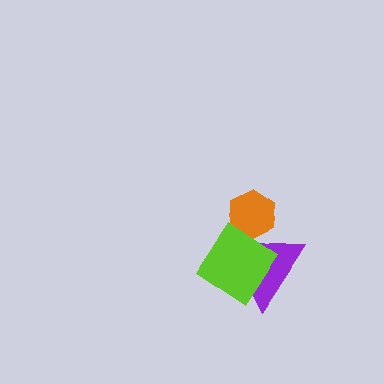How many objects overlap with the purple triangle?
2 objects overlap with the purple triangle.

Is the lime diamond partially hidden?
No, no other shape covers it.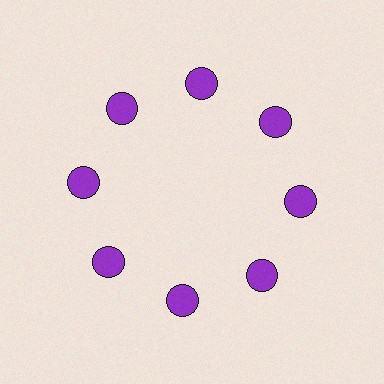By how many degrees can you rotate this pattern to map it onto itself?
The pattern maps onto itself every 45 degrees of rotation.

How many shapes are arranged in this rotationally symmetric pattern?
There are 8 shapes, arranged in 8 groups of 1.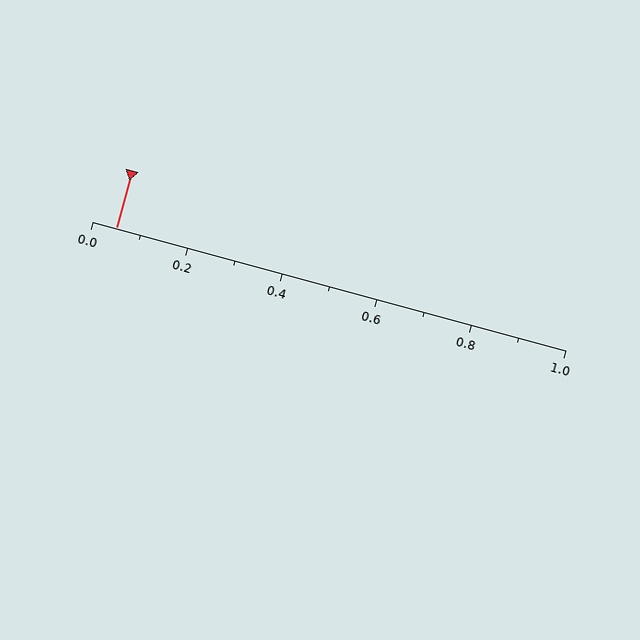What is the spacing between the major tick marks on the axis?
The major ticks are spaced 0.2 apart.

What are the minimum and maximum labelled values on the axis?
The axis runs from 0.0 to 1.0.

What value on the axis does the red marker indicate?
The marker indicates approximately 0.05.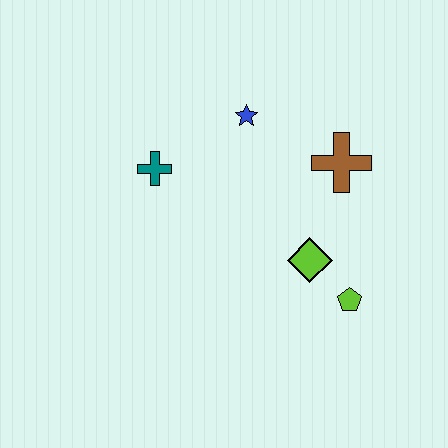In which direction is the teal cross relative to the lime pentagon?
The teal cross is to the left of the lime pentagon.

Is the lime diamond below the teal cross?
Yes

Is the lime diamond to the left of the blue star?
No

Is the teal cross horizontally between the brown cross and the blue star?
No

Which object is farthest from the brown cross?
The teal cross is farthest from the brown cross.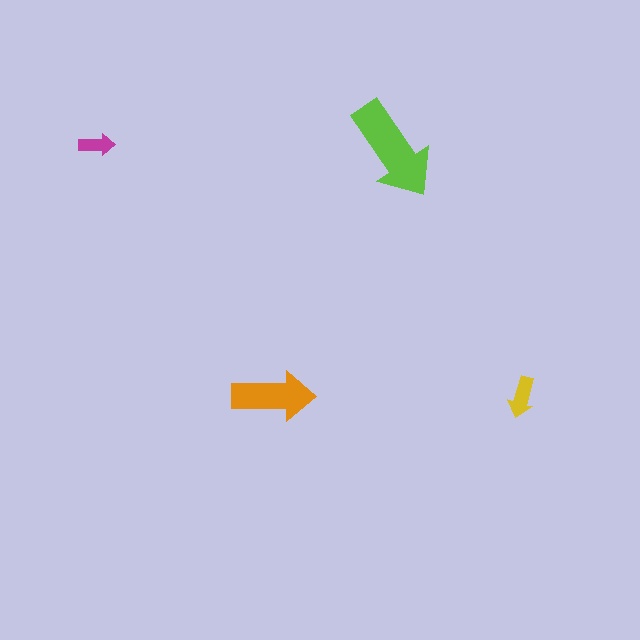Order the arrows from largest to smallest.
the lime one, the orange one, the yellow one, the magenta one.